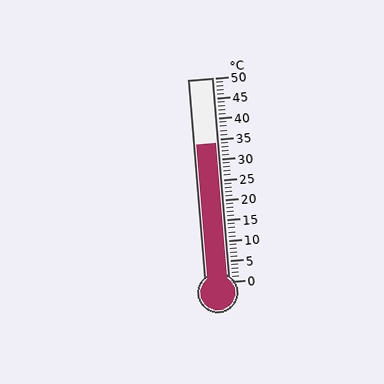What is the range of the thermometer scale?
The thermometer scale ranges from 0°C to 50°C.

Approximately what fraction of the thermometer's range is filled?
The thermometer is filled to approximately 70% of its range.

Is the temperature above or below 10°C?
The temperature is above 10°C.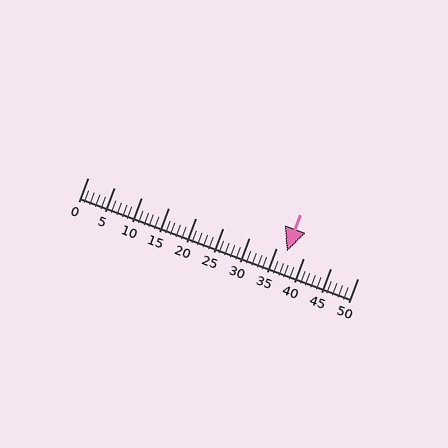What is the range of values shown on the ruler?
The ruler shows values from 0 to 50.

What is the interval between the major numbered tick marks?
The major tick marks are spaced 5 units apart.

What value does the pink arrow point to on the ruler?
The pink arrow points to approximately 37.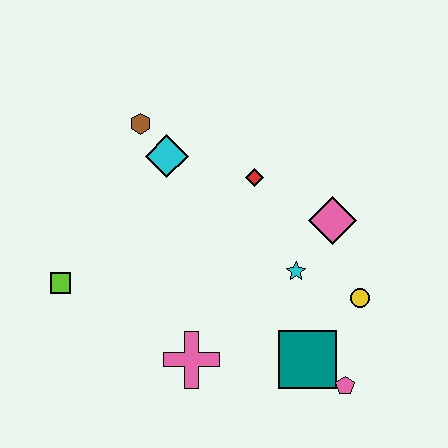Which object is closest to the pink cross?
The teal square is closest to the pink cross.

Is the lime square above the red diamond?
No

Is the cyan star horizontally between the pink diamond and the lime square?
Yes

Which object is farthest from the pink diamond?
The lime square is farthest from the pink diamond.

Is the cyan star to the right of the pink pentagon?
No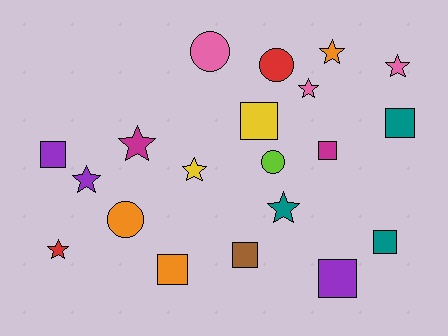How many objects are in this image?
There are 20 objects.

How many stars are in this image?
There are 8 stars.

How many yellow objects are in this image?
There are 2 yellow objects.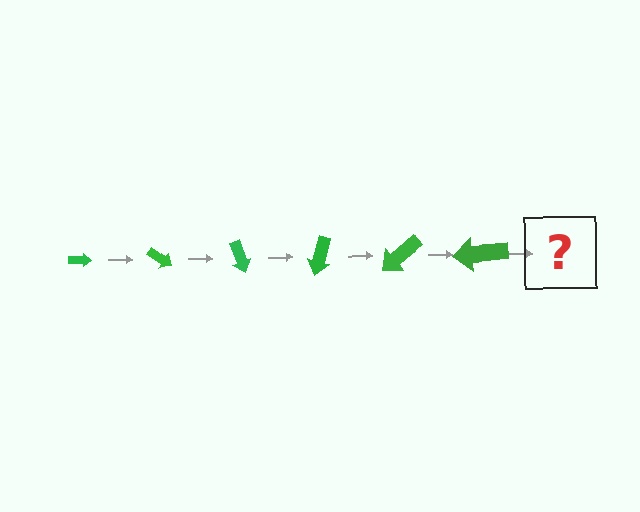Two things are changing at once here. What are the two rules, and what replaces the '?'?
The two rules are that the arrow grows larger each step and it rotates 35 degrees each step. The '?' should be an arrow, larger than the previous one and rotated 210 degrees from the start.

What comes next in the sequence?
The next element should be an arrow, larger than the previous one and rotated 210 degrees from the start.